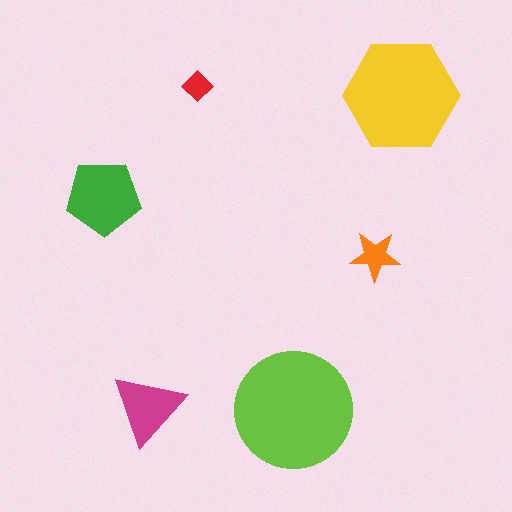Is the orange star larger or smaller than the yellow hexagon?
Smaller.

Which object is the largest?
The lime circle.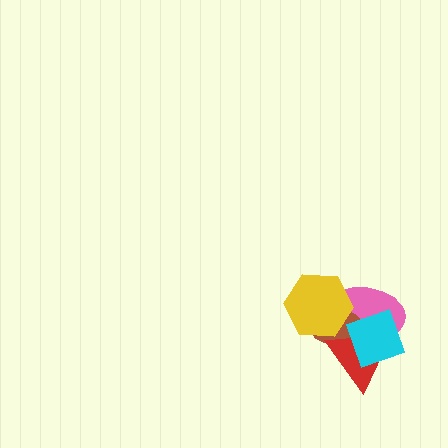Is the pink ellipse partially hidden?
Yes, it is partially covered by another shape.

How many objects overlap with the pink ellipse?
4 objects overlap with the pink ellipse.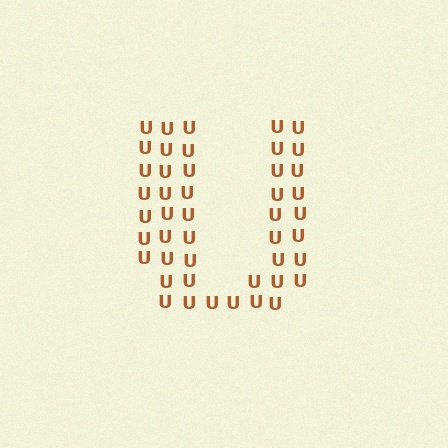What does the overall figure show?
The overall figure shows the letter U.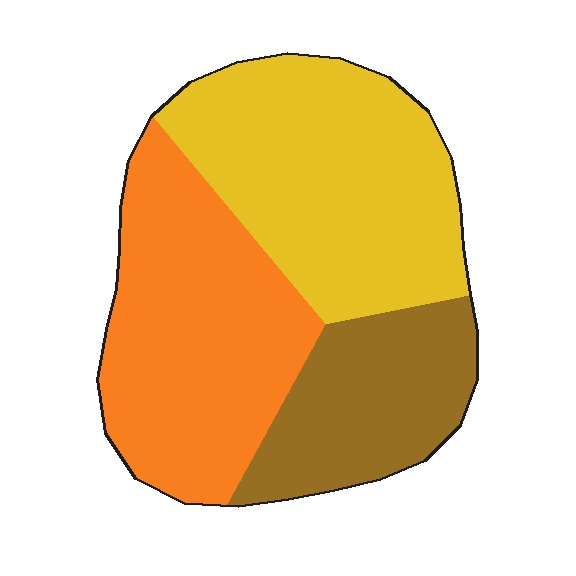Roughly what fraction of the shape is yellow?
Yellow covers around 40% of the shape.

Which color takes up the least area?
Brown, at roughly 20%.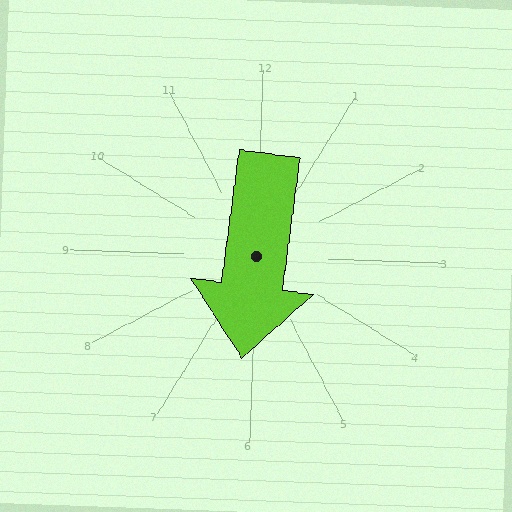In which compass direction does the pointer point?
South.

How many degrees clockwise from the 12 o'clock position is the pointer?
Approximately 186 degrees.